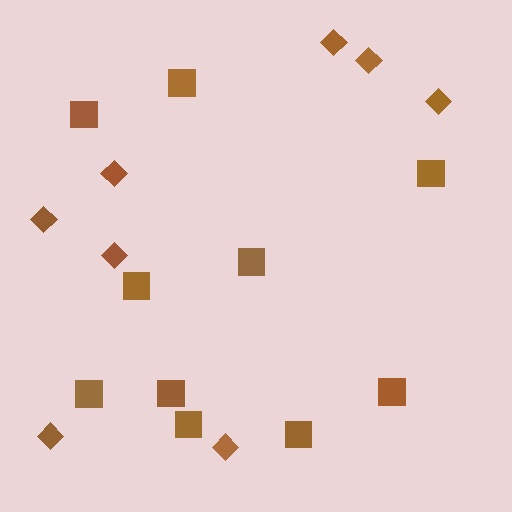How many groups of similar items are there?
There are 2 groups: one group of diamonds (8) and one group of squares (10).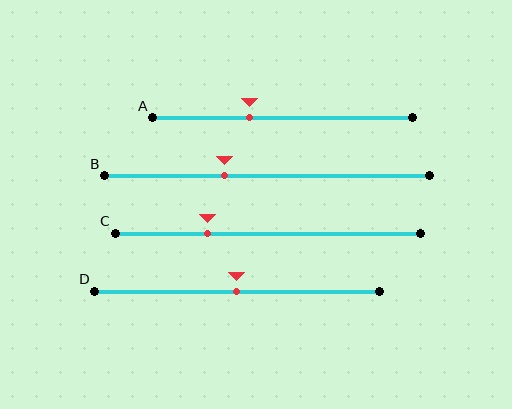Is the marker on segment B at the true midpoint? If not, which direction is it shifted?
No, the marker on segment B is shifted to the left by about 13% of the segment length.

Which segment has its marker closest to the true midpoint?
Segment D has its marker closest to the true midpoint.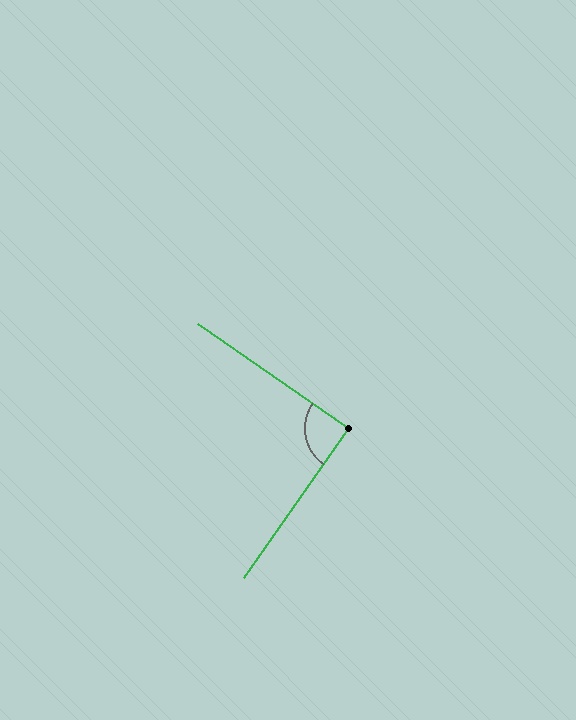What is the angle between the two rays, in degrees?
Approximately 90 degrees.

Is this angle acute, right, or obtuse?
It is approximately a right angle.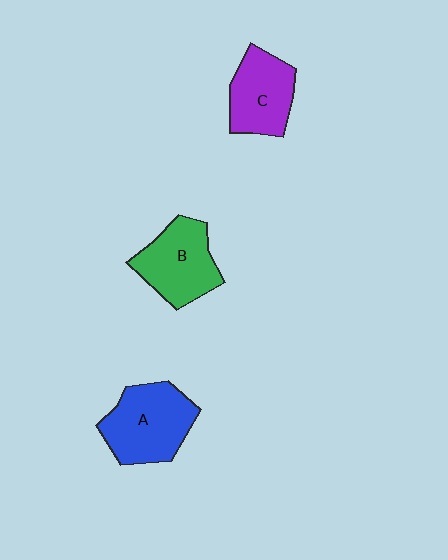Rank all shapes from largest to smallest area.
From largest to smallest: A (blue), B (green), C (purple).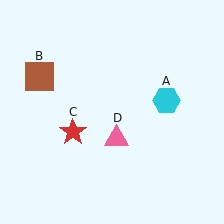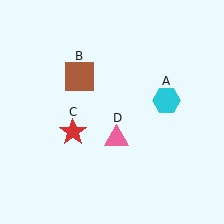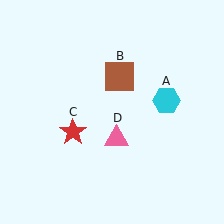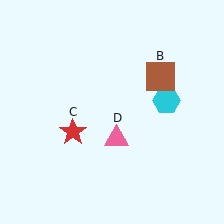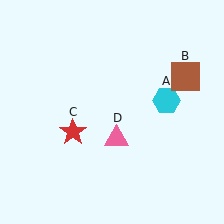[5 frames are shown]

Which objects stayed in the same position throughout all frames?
Cyan hexagon (object A) and red star (object C) and pink triangle (object D) remained stationary.